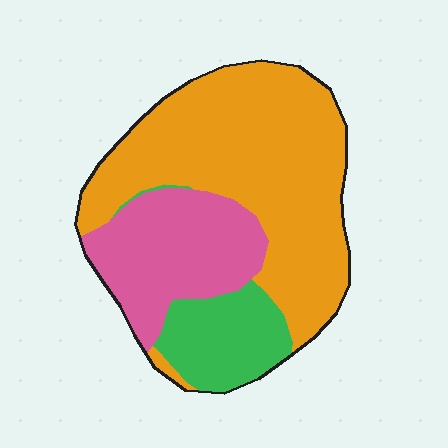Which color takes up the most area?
Orange, at roughly 60%.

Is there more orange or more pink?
Orange.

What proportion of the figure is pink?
Pink takes up about one quarter (1/4) of the figure.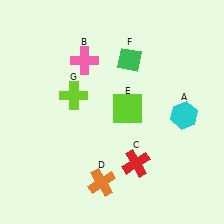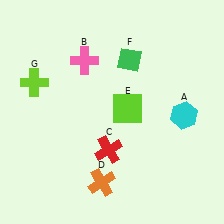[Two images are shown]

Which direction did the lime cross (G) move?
The lime cross (G) moved left.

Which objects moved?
The objects that moved are: the red cross (C), the lime cross (G).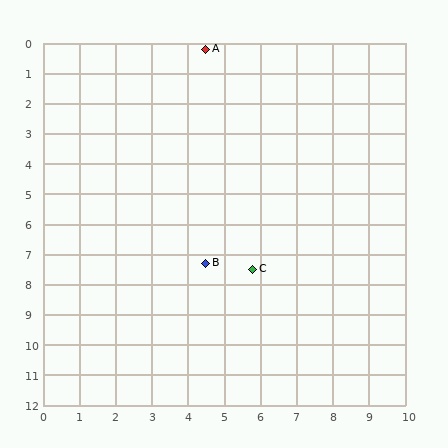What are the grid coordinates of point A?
Point A is at approximately (4.5, 0.2).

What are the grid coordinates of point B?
Point B is at approximately (4.5, 7.3).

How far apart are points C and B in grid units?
Points C and B are about 1.3 grid units apart.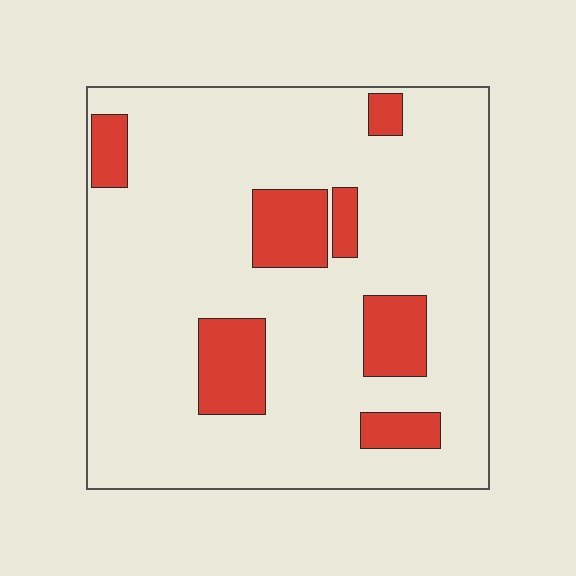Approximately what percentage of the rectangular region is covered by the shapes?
Approximately 15%.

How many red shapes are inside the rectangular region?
7.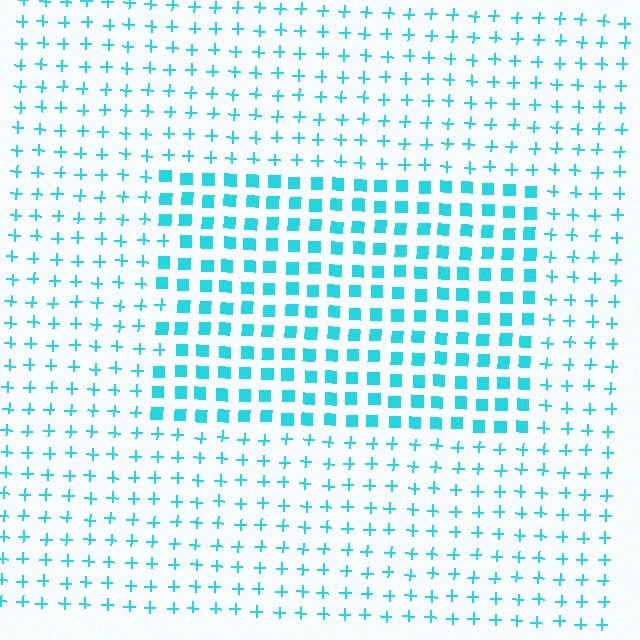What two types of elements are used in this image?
The image uses squares inside the rectangle region and plus signs outside it.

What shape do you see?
I see a rectangle.